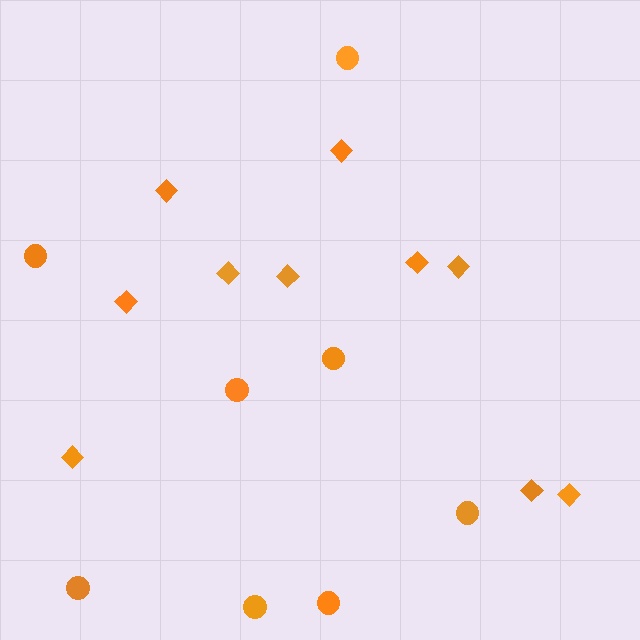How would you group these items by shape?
There are 2 groups: one group of circles (8) and one group of diamonds (10).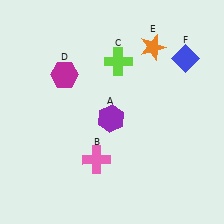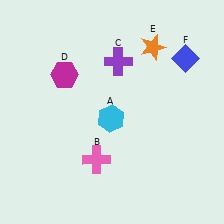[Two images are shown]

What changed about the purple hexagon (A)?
In Image 1, A is purple. In Image 2, it changed to cyan.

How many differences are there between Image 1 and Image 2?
There are 2 differences between the two images.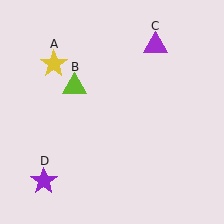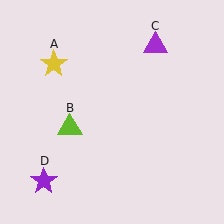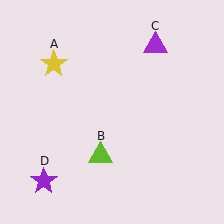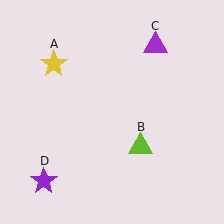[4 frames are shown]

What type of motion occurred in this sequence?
The lime triangle (object B) rotated counterclockwise around the center of the scene.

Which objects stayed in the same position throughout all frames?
Yellow star (object A) and purple triangle (object C) and purple star (object D) remained stationary.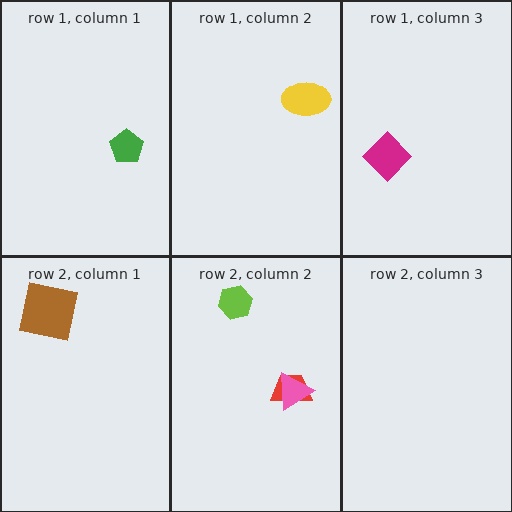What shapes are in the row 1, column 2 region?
The yellow ellipse.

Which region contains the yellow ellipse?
The row 1, column 2 region.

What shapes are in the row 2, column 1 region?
The brown square.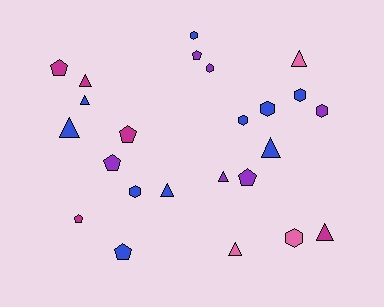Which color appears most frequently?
Blue, with 10 objects.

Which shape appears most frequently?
Triangle, with 9 objects.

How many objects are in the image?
There are 24 objects.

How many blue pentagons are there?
There is 1 blue pentagon.